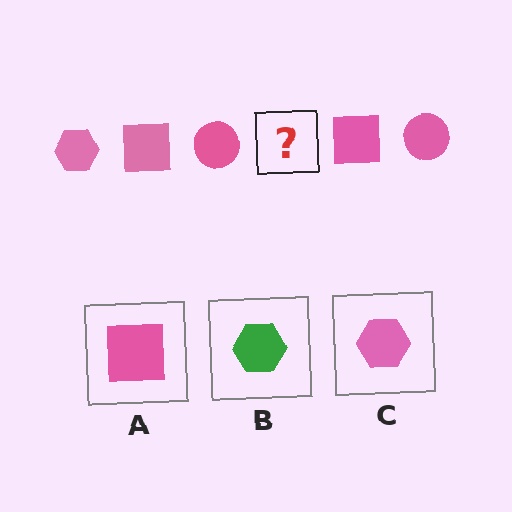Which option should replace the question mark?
Option C.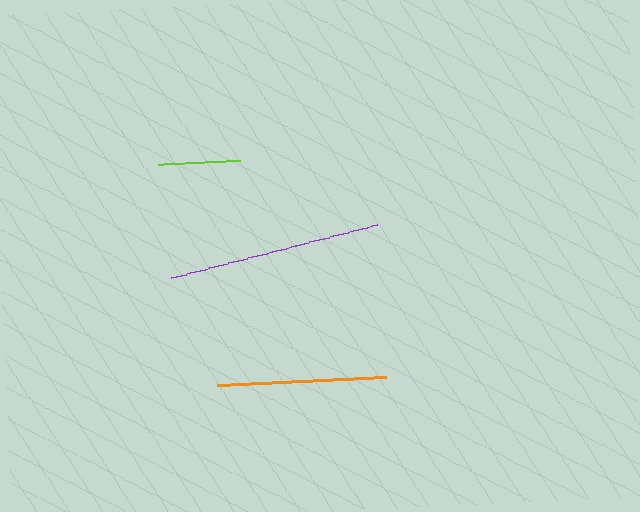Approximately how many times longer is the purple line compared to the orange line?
The purple line is approximately 1.3 times the length of the orange line.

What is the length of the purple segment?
The purple segment is approximately 213 pixels long.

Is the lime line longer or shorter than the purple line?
The purple line is longer than the lime line.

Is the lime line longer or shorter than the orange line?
The orange line is longer than the lime line.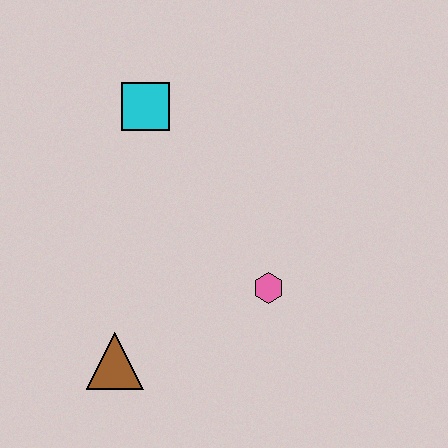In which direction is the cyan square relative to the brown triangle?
The cyan square is above the brown triangle.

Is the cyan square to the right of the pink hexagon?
No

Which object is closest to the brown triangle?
The pink hexagon is closest to the brown triangle.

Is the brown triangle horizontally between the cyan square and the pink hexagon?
No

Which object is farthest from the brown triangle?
The cyan square is farthest from the brown triangle.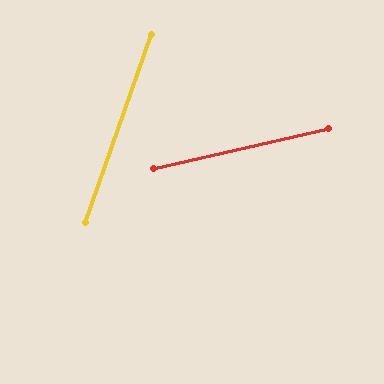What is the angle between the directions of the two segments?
Approximately 58 degrees.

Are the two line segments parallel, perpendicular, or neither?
Neither parallel nor perpendicular — they differ by about 58°.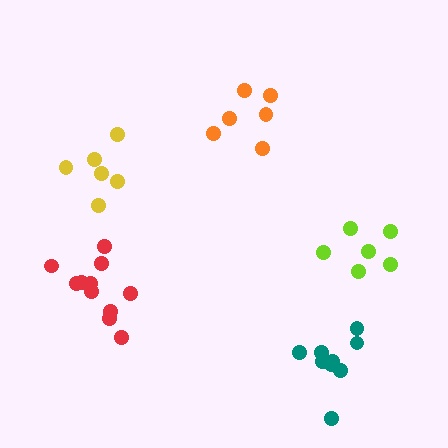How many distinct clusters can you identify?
There are 5 distinct clusters.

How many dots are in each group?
Group 1: 6 dots, Group 2: 11 dots, Group 3: 6 dots, Group 4: 6 dots, Group 5: 9 dots (38 total).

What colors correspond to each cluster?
The clusters are colored: orange, red, lime, yellow, teal.